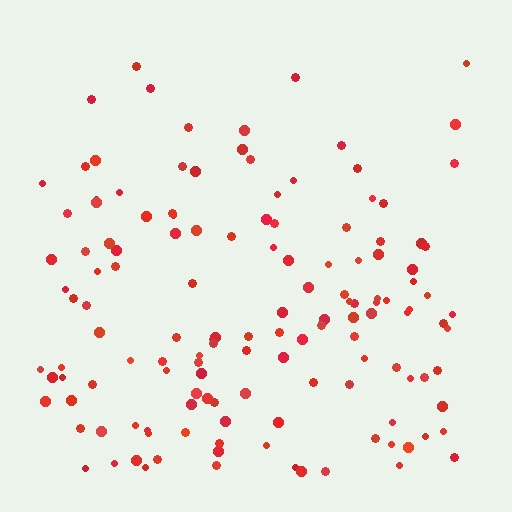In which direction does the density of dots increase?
From top to bottom, with the bottom side densest.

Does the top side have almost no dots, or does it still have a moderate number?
Still a moderate number, just noticeably fewer than the bottom.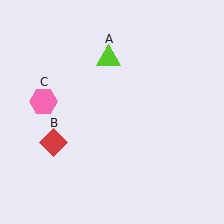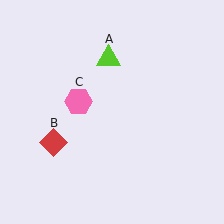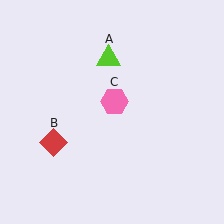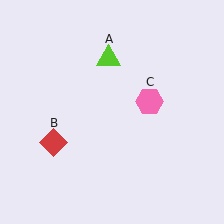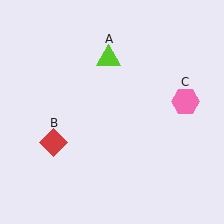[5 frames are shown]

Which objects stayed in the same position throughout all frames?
Lime triangle (object A) and red diamond (object B) remained stationary.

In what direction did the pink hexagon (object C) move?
The pink hexagon (object C) moved right.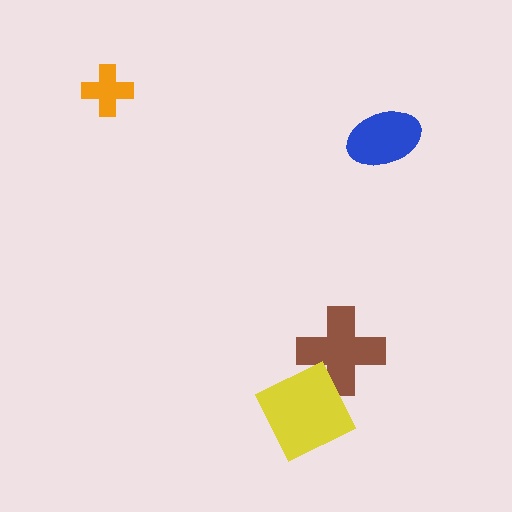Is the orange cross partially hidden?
No, no other shape covers it.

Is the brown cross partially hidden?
Yes, it is partially covered by another shape.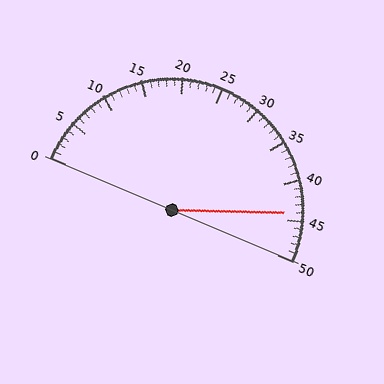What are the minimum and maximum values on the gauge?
The gauge ranges from 0 to 50.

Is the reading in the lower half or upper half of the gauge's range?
The reading is in the upper half of the range (0 to 50).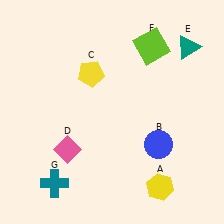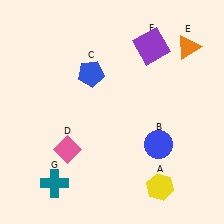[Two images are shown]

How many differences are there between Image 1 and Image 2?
There are 3 differences between the two images.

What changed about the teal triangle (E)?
In Image 1, E is teal. In Image 2, it changed to orange.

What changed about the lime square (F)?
In Image 1, F is lime. In Image 2, it changed to purple.